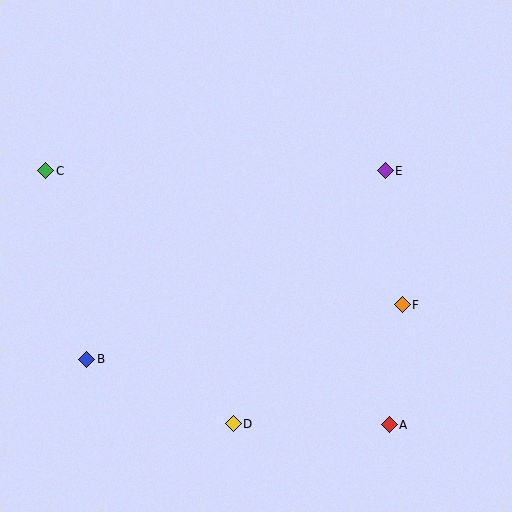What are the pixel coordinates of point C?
Point C is at (46, 171).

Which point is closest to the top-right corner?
Point E is closest to the top-right corner.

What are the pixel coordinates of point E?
Point E is at (385, 171).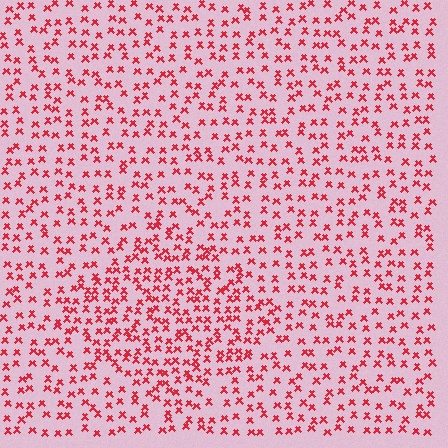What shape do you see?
I see a diamond.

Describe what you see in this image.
The image contains small red elements arranged at two different densities. A diamond-shaped region is visible where the elements are more densely packed than the surrounding area.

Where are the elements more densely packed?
The elements are more densely packed inside the diamond boundary.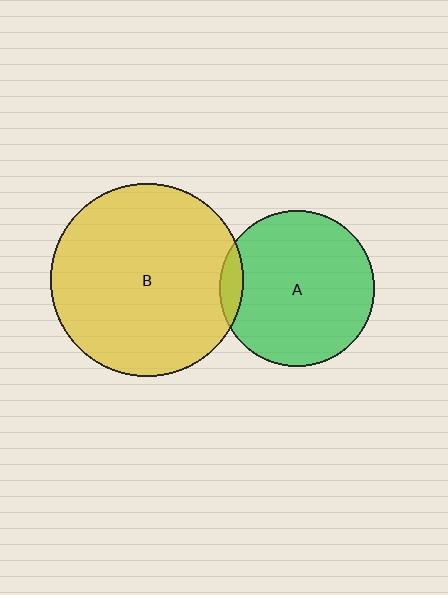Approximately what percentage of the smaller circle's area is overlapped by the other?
Approximately 5%.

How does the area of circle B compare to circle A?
Approximately 1.5 times.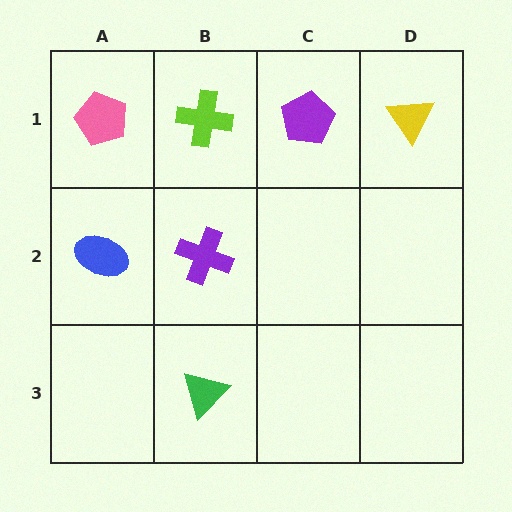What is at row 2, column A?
A blue ellipse.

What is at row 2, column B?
A purple cross.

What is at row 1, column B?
A lime cross.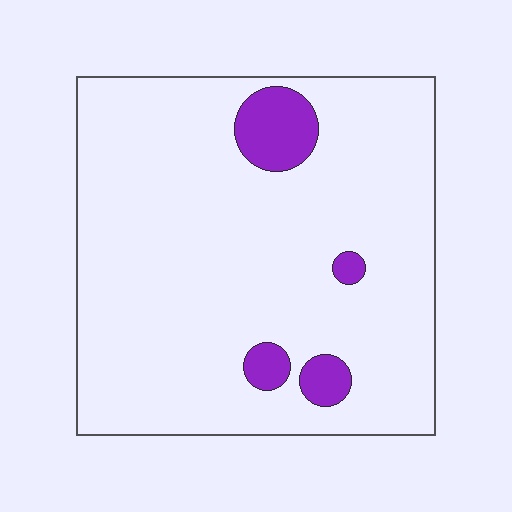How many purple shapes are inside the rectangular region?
4.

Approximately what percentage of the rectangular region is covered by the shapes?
Approximately 10%.